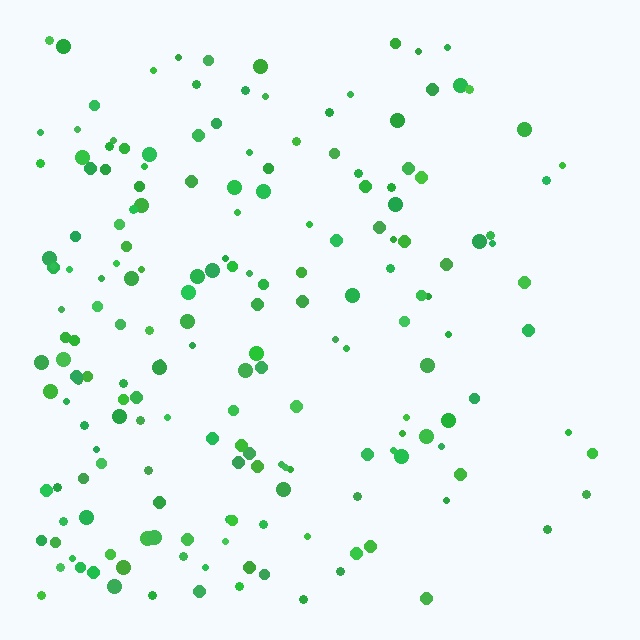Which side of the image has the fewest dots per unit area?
The right.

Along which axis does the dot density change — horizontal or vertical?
Horizontal.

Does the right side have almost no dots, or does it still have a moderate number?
Still a moderate number, just noticeably fewer than the left.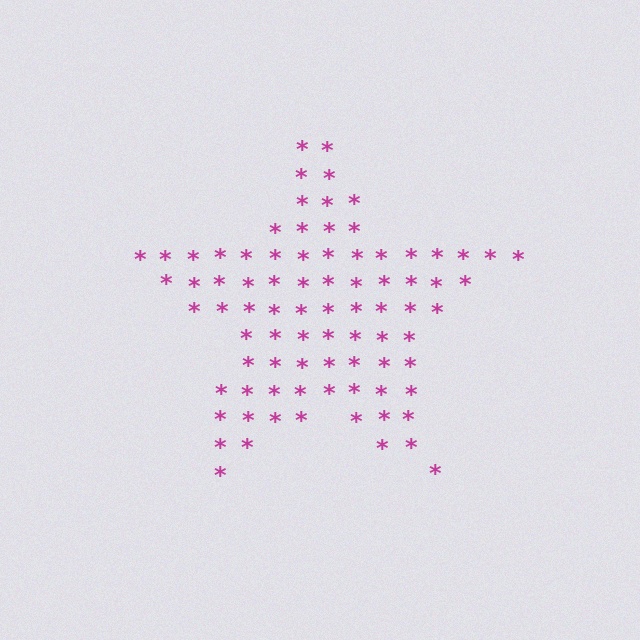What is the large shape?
The large shape is a star.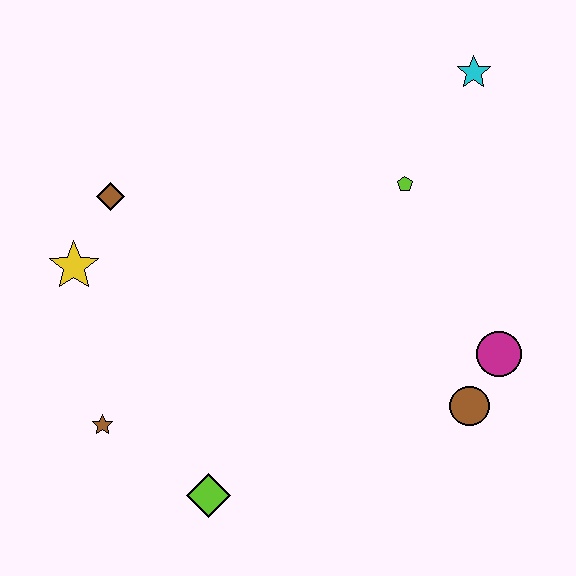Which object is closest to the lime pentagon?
The cyan star is closest to the lime pentagon.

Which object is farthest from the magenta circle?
The yellow star is farthest from the magenta circle.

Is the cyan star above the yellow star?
Yes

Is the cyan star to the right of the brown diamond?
Yes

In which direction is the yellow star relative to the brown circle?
The yellow star is to the left of the brown circle.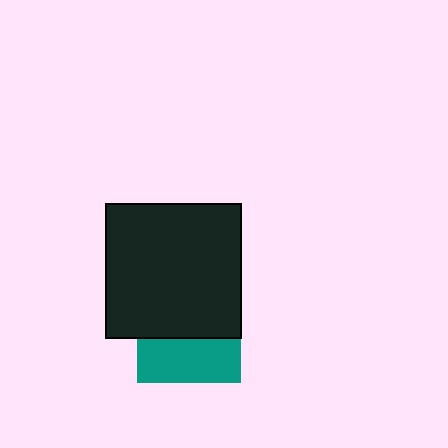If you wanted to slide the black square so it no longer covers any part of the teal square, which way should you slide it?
Slide it up — that is the most direct way to separate the two shapes.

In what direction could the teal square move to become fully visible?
The teal square could move down. That would shift it out from behind the black square entirely.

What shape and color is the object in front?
The object in front is a black square.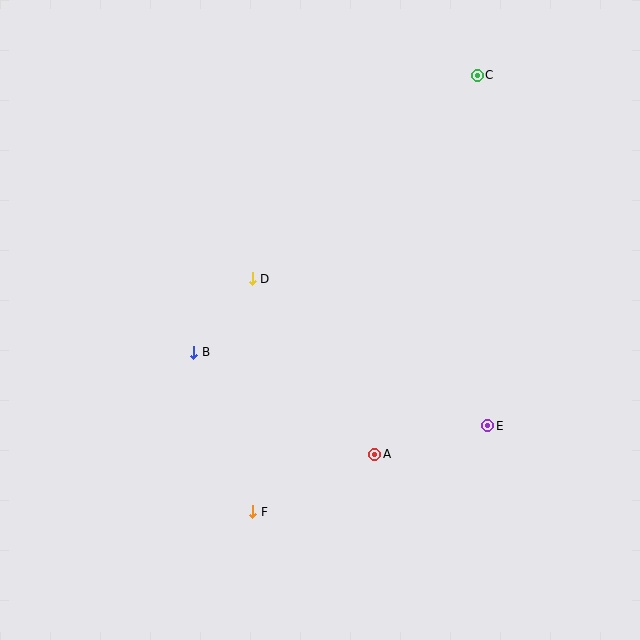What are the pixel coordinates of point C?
Point C is at (477, 75).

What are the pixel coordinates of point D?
Point D is at (252, 279).